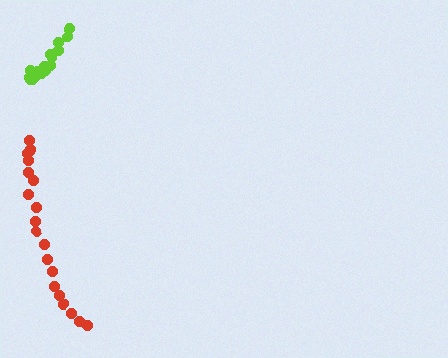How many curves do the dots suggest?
There are 2 distinct paths.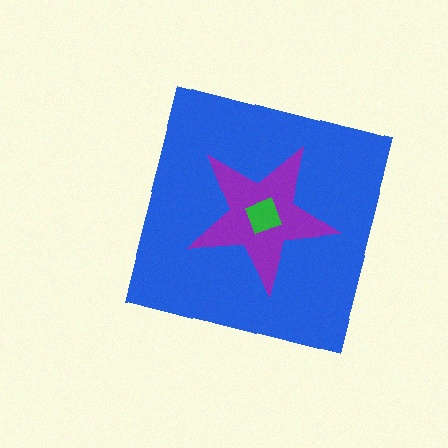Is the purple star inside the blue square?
Yes.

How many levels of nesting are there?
3.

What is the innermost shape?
The green square.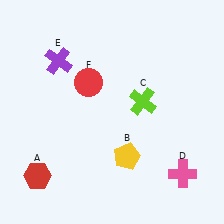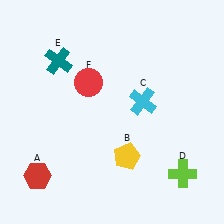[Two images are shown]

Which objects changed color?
C changed from lime to cyan. D changed from pink to lime. E changed from purple to teal.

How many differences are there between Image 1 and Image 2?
There are 3 differences between the two images.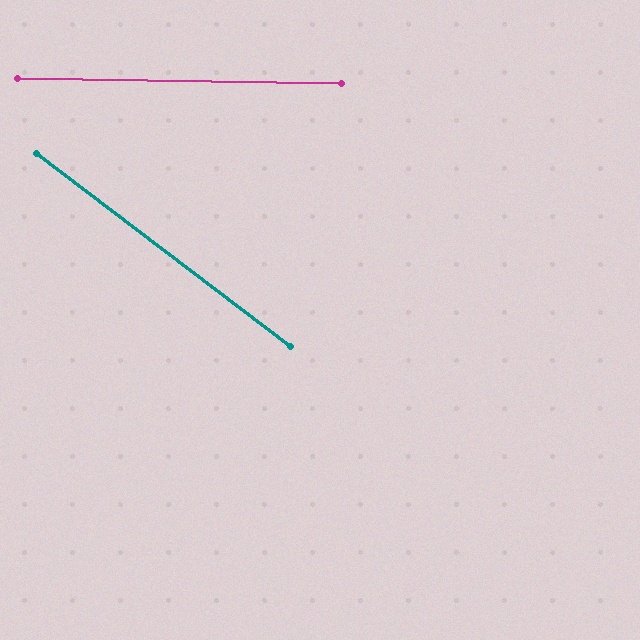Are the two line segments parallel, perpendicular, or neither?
Neither parallel nor perpendicular — they differ by about 36°.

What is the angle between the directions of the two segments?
Approximately 36 degrees.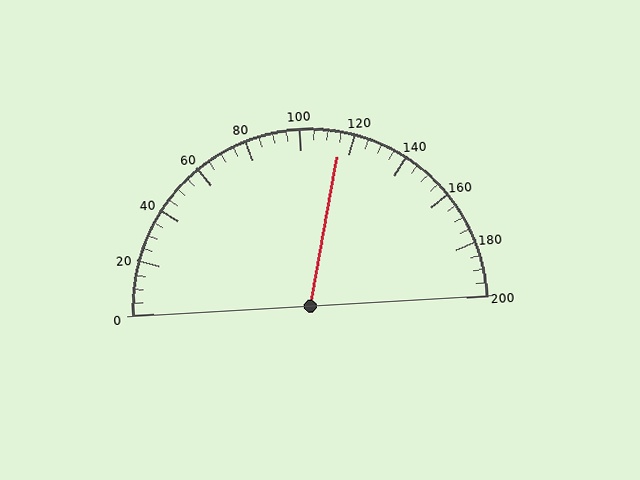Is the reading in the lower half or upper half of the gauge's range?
The reading is in the upper half of the range (0 to 200).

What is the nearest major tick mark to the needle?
The nearest major tick mark is 120.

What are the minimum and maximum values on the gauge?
The gauge ranges from 0 to 200.